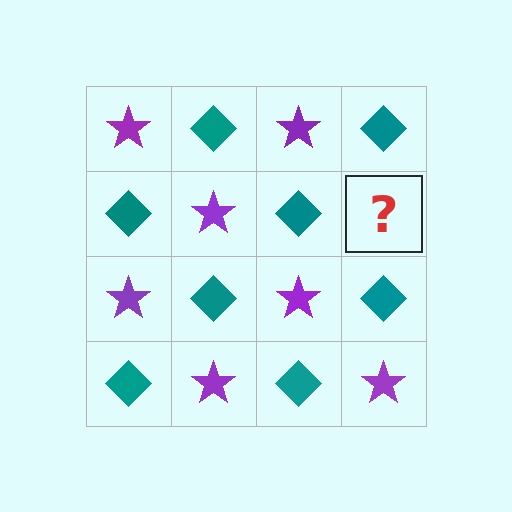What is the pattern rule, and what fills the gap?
The rule is that it alternates purple star and teal diamond in a checkerboard pattern. The gap should be filled with a purple star.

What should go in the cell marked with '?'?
The missing cell should contain a purple star.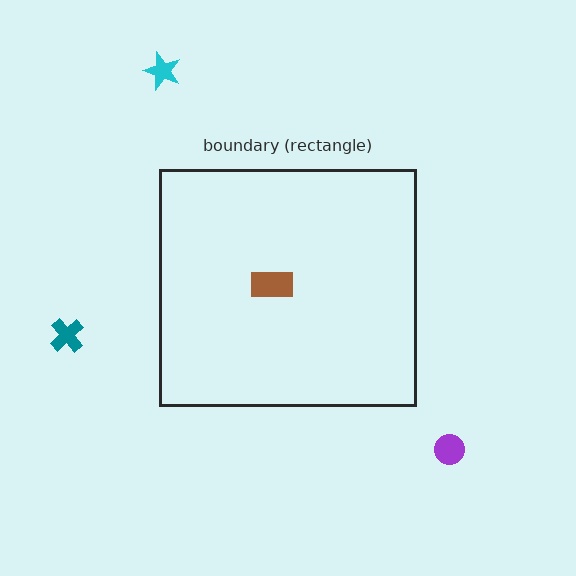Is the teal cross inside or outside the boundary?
Outside.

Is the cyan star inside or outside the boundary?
Outside.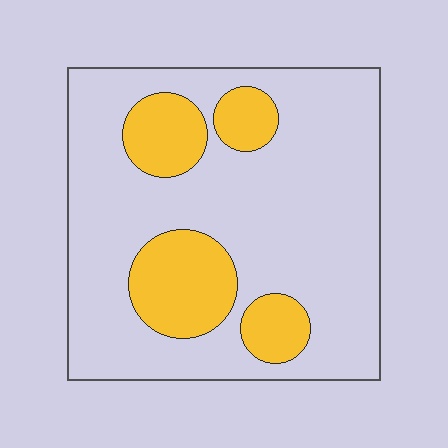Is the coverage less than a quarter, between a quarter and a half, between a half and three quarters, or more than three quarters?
Less than a quarter.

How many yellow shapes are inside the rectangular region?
4.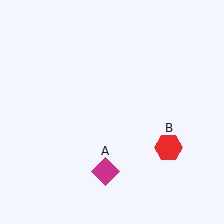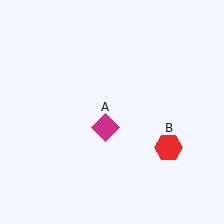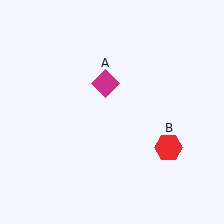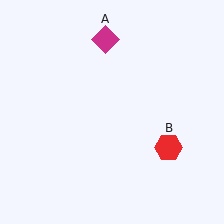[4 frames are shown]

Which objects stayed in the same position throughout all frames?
Red hexagon (object B) remained stationary.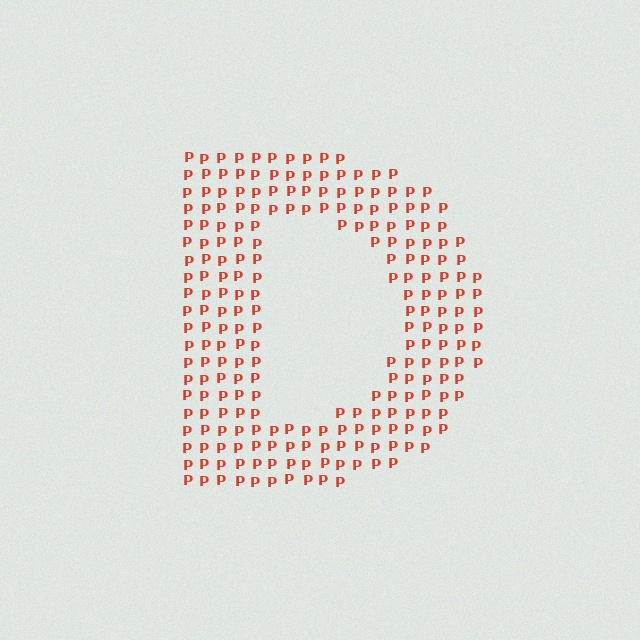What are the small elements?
The small elements are letter P's.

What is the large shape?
The large shape is the letter D.